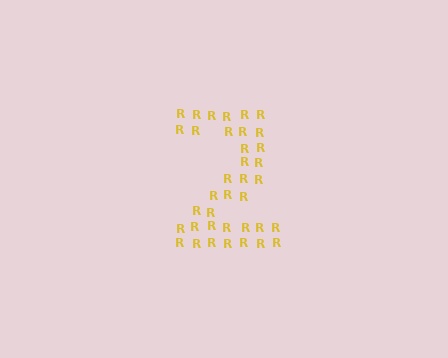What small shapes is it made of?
It is made of small letter R's.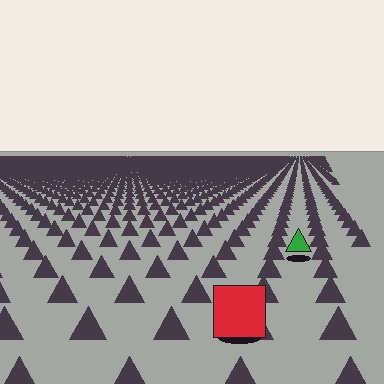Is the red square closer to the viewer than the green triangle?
Yes. The red square is closer — you can tell from the texture gradient: the ground texture is coarser near it.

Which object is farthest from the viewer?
The green triangle is farthest from the viewer. It appears smaller and the ground texture around it is denser.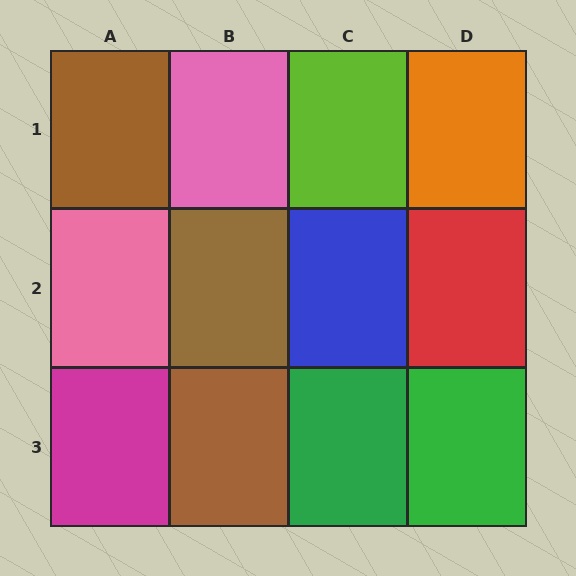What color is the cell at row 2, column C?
Blue.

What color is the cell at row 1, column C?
Lime.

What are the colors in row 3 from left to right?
Magenta, brown, green, green.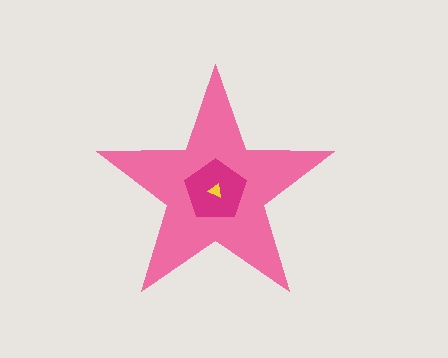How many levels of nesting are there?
3.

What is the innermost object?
The yellow triangle.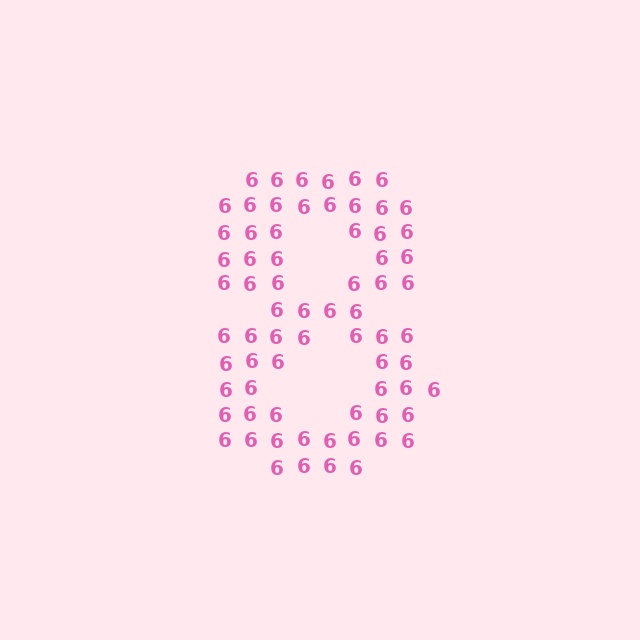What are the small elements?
The small elements are digit 6's.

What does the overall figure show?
The overall figure shows the digit 8.